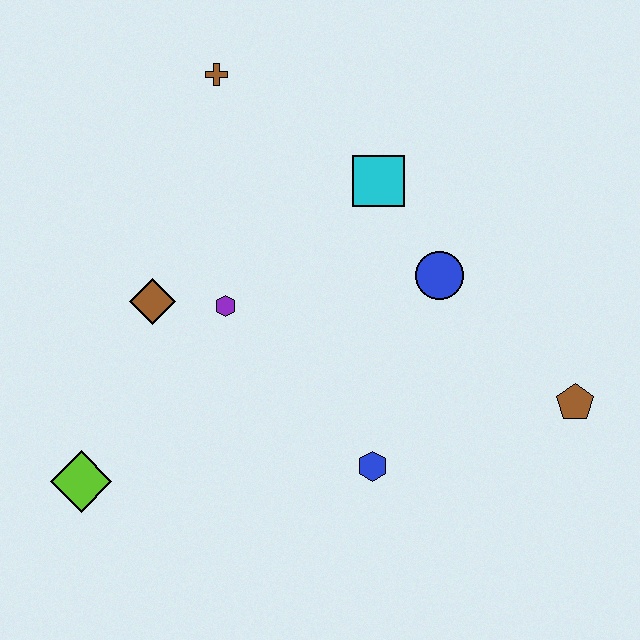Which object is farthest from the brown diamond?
The brown pentagon is farthest from the brown diamond.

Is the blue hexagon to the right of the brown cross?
Yes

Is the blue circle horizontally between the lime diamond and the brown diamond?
No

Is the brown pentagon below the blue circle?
Yes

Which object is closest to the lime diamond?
The brown diamond is closest to the lime diamond.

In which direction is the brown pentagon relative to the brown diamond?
The brown pentagon is to the right of the brown diamond.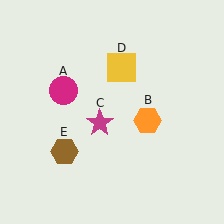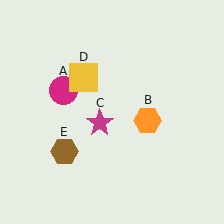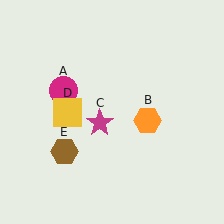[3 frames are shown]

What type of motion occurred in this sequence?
The yellow square (object D) rotated counterclockwise around the center of the scene.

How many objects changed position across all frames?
1 object changed position: yellow square (object D).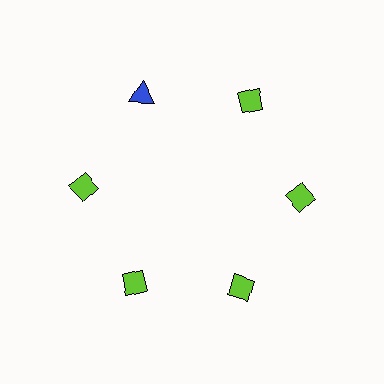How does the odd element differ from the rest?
It differs in both color (blue instead of lime) and shape (triangle instead of diamond).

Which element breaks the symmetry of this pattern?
The blue triangle at roughly the 11 o'clock position breaks the symmetry. All other shapes are lime diamonds.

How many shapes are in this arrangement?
There are 6 shapes arranged in a ring pattern.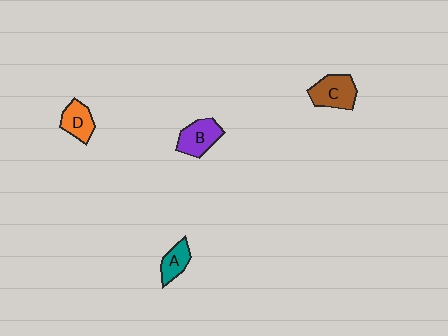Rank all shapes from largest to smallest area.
From largest to smallest: C (brown), B (purple), D (orange), A (teal).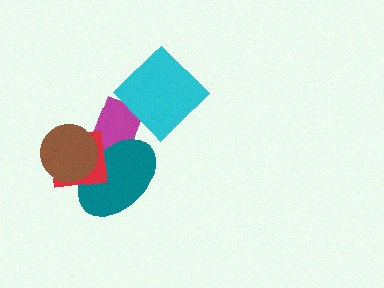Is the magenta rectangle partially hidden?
Yes, it is partially covered by another shape.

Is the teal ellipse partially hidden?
Yes, it is partially covered by another shape.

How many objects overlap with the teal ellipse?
3 objects overlap with the teal ellipse.